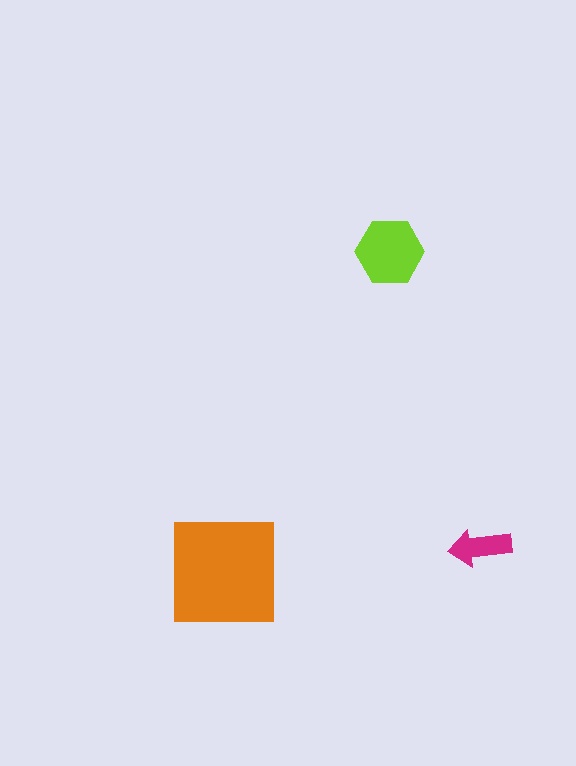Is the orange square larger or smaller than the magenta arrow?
Larger.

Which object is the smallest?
The magenta arrow.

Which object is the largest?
The orange square.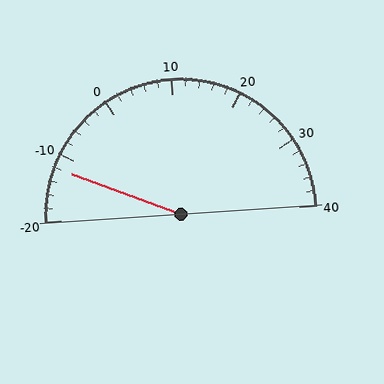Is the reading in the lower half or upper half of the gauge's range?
The reading is in the lower half of the range (-20 to 40).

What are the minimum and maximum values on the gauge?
The gauge ranges from -20 to 40.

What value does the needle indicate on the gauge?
The needle indicates approximately -12.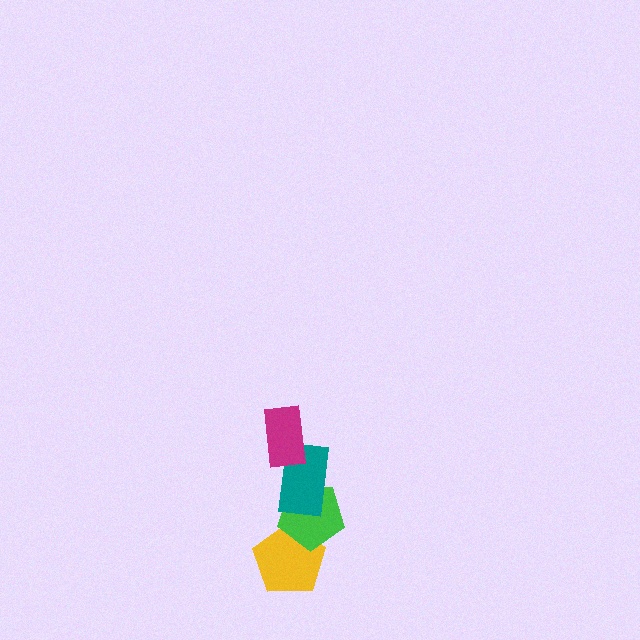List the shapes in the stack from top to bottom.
From top to bottom: the magenta rectangle, the teal rectangle, the green pentagon, the yellow pentagon.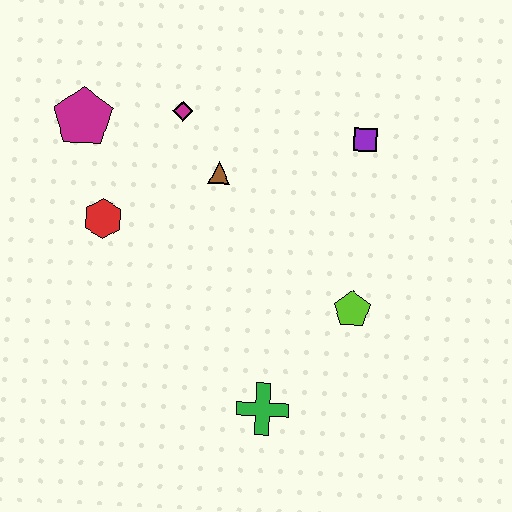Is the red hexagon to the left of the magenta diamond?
Yes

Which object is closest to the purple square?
The brown triangle is closest to the purple square.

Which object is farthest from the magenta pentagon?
The green cross is farthest from the magenta pentagon.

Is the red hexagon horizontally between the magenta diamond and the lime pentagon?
No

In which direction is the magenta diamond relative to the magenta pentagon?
The magenta diamond is to the right of the magenta pentagon.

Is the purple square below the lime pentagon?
No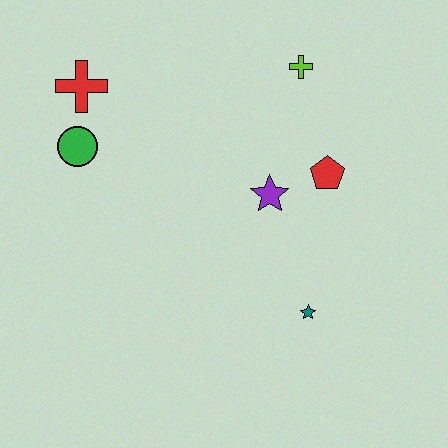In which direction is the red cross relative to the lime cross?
The red cross is to the left of the lime cross.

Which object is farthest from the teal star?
The red cross is farthest from the teal star.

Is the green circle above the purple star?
Yes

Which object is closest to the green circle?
The red cross is closest to the green circle.